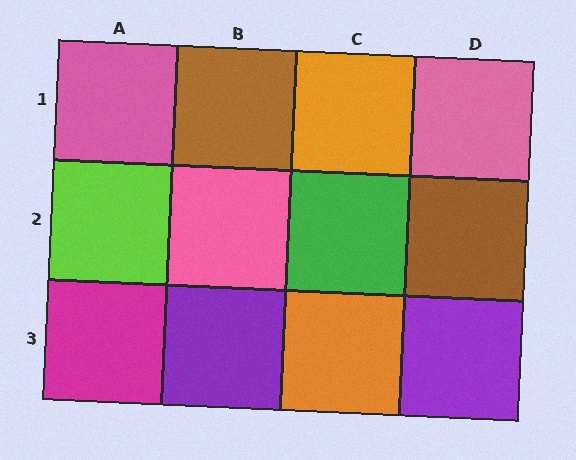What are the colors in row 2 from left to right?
Lime, pink, green, brown.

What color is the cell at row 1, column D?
Pink.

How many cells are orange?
2 cells are orange.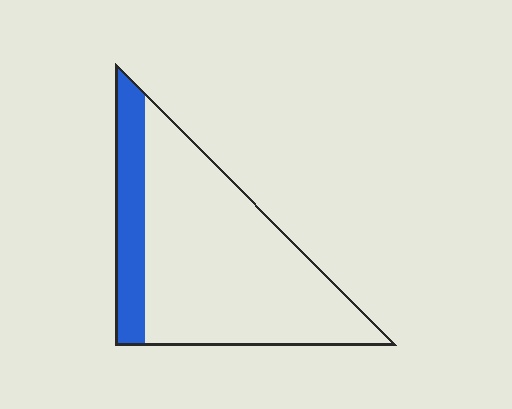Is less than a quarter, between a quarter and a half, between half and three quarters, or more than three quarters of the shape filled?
Less than a quarter.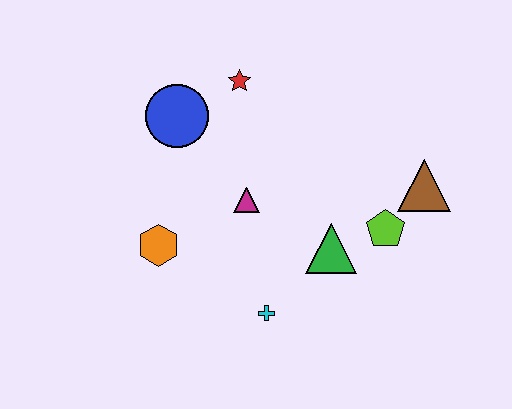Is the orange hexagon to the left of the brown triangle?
Yes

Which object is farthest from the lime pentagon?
The blue circle is farthest from the lime pentagon.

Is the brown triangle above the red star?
No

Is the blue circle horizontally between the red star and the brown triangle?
No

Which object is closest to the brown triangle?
The lime pentagon is closest to the brown triangle.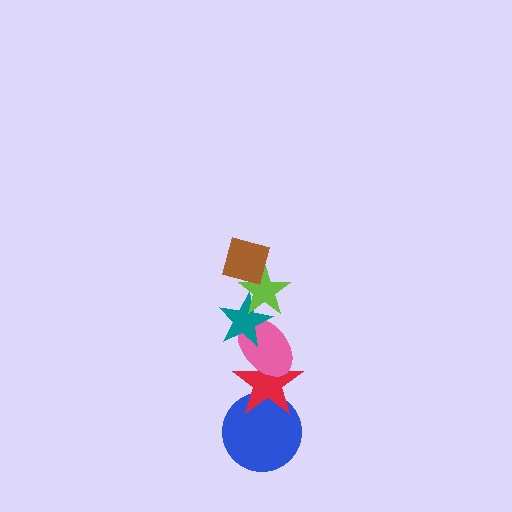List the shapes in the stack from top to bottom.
From top to bottom: the brown diamond, the lime star, the teal star, the pink ellipse, the red star, the blue circle.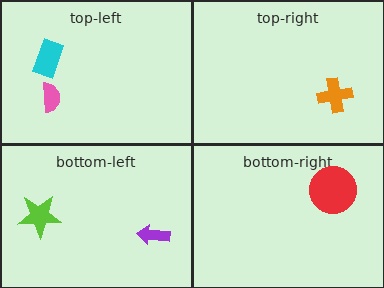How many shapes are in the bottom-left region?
2.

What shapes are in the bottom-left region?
The purple arrow, the lime star.